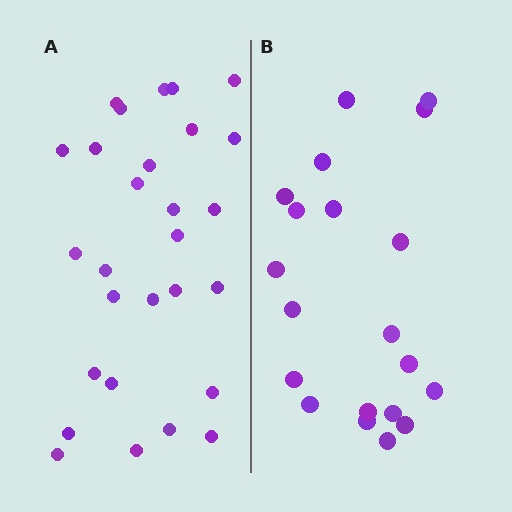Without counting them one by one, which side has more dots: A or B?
Region A (the left region) has more dots.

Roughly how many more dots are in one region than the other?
Region A has roughly 8 or so more dots than region B.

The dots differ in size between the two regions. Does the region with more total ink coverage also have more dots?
No. Region B has more total ink coverage because its dots are larger, but region A actually contains more individual dots. Total area can be misleading — the number of items is what matters here.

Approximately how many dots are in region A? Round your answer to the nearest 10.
About 30 dots. (The exact count is 28, which rounds to 30.)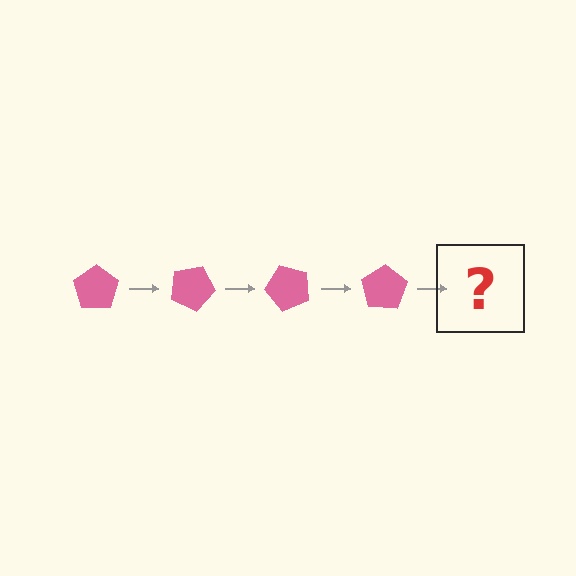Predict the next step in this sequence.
The next step is a pink pentagon rotated 100 degrees.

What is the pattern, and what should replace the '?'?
The pattern is that the pentagon rotates 25 degrees each step. The '?' should be a pink pentagon rotated 100 degrees.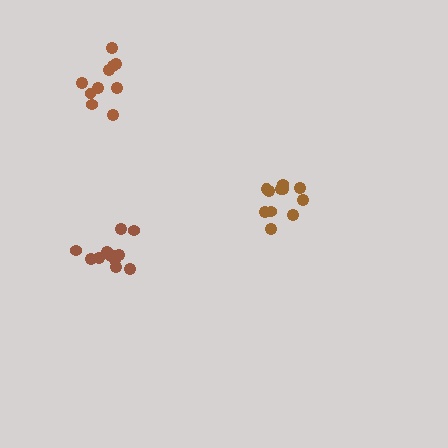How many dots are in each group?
Group 1: 11 dots, Group 2: 13 dots, Group 3: 10 dots (34 total).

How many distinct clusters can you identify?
There are 3 distinct clusters.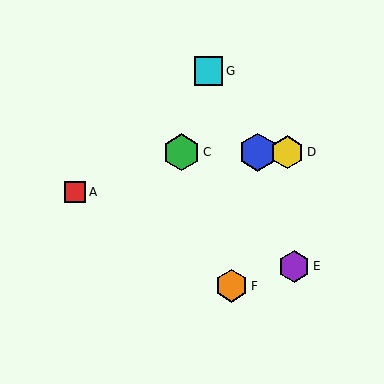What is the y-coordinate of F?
Object F is at y≈286.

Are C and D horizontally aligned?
Yes, both are at y≈152.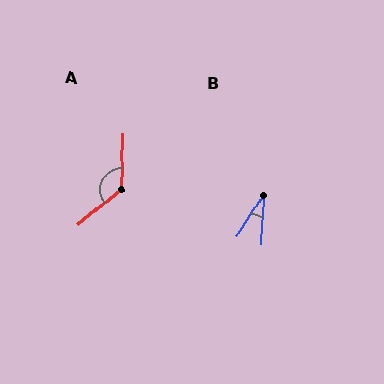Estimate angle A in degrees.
Approximately 130 degrees.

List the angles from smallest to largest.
B (31°), A (130°).